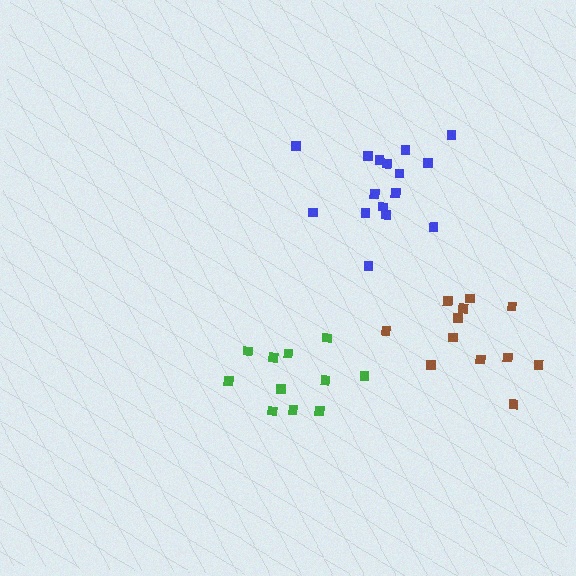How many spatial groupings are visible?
There are 3 spatial groupings.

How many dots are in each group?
Group 1: 12 dots, Group 2: 16 dots, Group 3: 11 dots (39 total).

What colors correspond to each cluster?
The clusters are colored: brown, blue, green.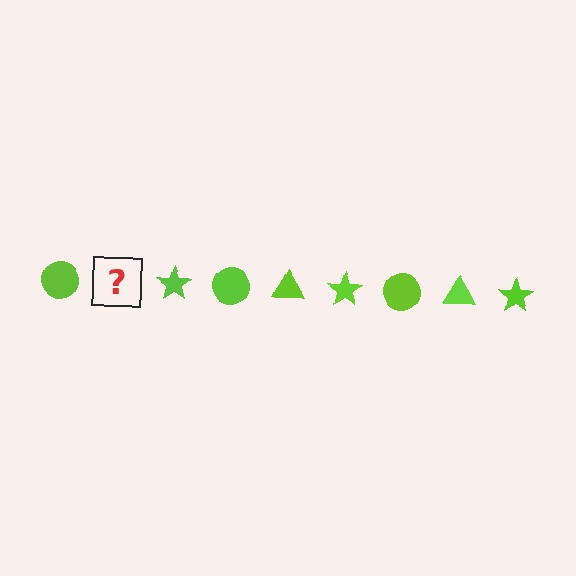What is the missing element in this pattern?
The missing element is a lime triangle.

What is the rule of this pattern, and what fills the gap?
The rule is that the pattern cycles through circle, triangle, star shapes in lime. The gap should be filled with a lime triangle.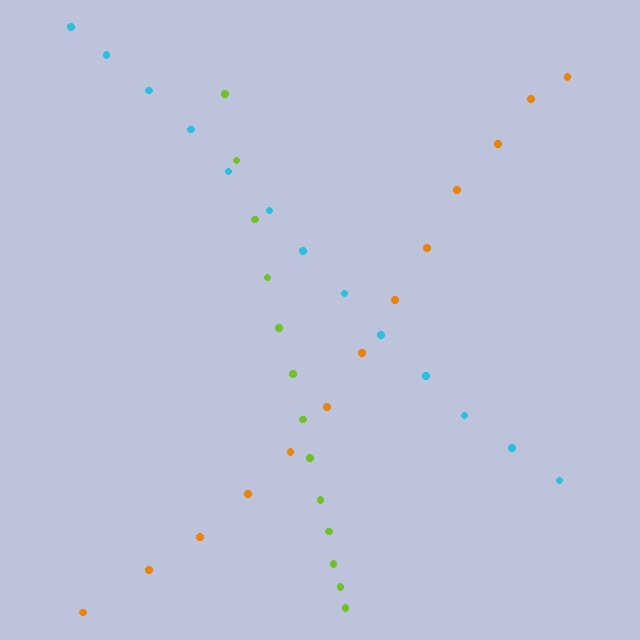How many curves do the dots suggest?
There are 3 distinct paths.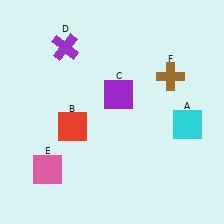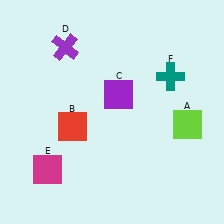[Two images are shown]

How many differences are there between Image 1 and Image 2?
There are 3 differences between the two images.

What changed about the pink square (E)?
In Image 1, E is pink. In Image 2, it changed to magenta.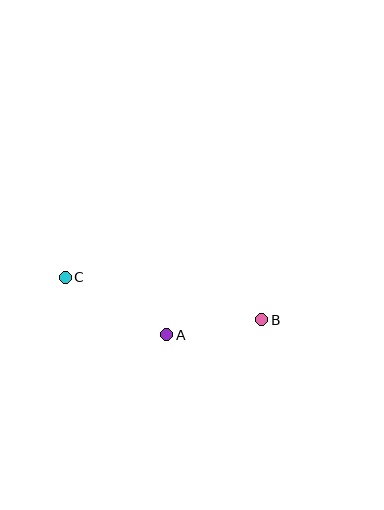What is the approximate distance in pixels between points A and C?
The distance between A and C is approximately 117 pixels.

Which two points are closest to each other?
Points A and B are closest to each other.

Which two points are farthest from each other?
Points B and C are farthest from each other.